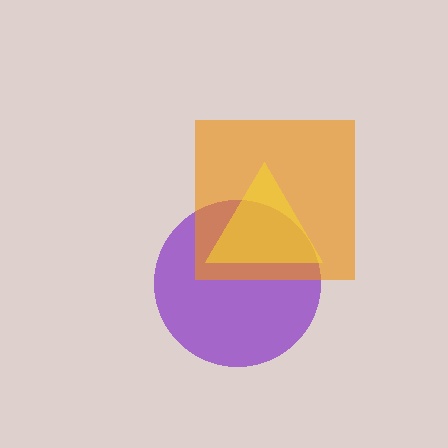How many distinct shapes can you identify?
There are 3 distinct shapes: a purple circle, an orange square, a yellow triangle.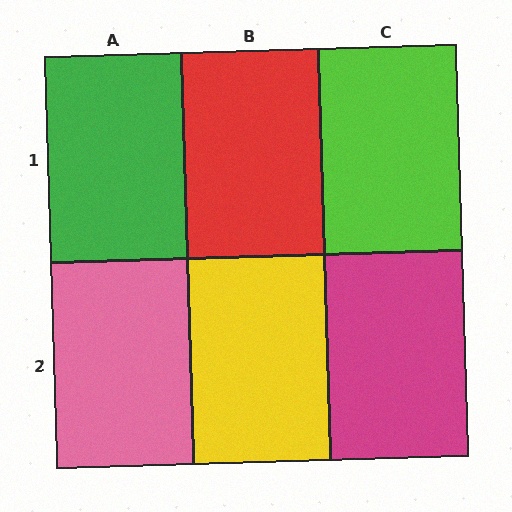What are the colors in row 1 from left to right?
Green, red, lime.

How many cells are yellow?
1 cell is yellow.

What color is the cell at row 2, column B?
Yellow.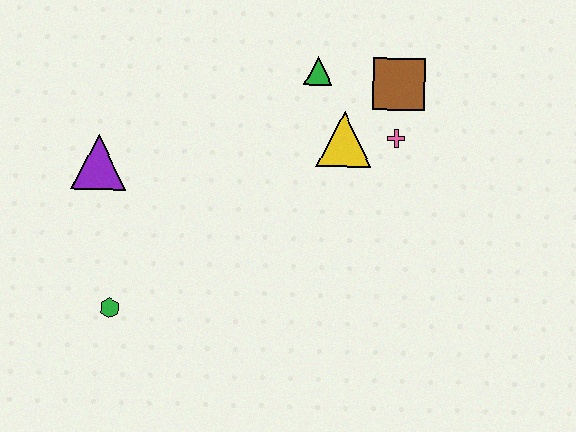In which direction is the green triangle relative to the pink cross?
The green triangle is to the left of the pink cross.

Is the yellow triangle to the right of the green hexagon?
Yes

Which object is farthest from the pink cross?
The green hexagon is farthest from the pink cross.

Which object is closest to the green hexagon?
The purple triangle is closest to the green hexagon.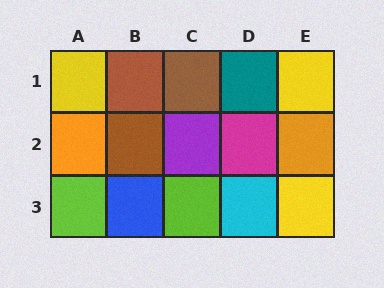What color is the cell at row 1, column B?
Brown.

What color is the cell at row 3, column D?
Cyan.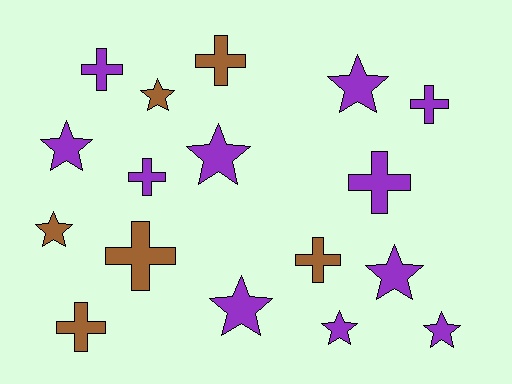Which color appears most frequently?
Purple, with 11 objects.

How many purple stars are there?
There are 7 purple stars.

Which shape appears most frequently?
Star, with 9 objects.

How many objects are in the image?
There are 17 objects.